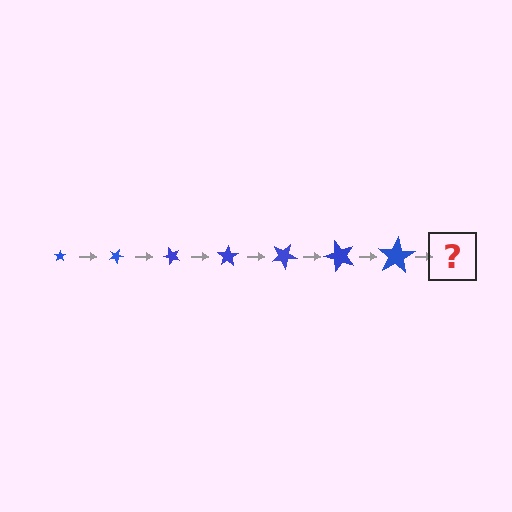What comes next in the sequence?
The next element should be a star, larger than the previous one and rotated 175 degrees from the start.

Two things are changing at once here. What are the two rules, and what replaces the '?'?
The two rules are that the star grows larger each step and it rotates 25 degrees each step. The '?' should be a star, larger than the previous one and rotated 175 degrees from the start.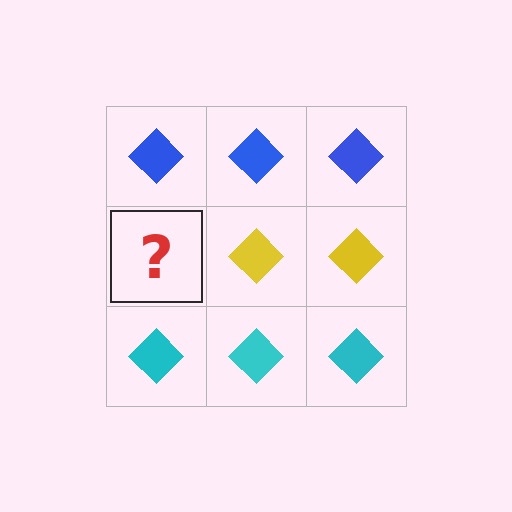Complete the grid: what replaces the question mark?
The question mark should be replaced with a yellow diamond.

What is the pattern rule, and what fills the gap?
The rule is that each row has a consistent color. The gap should be filled with a yellow diamond.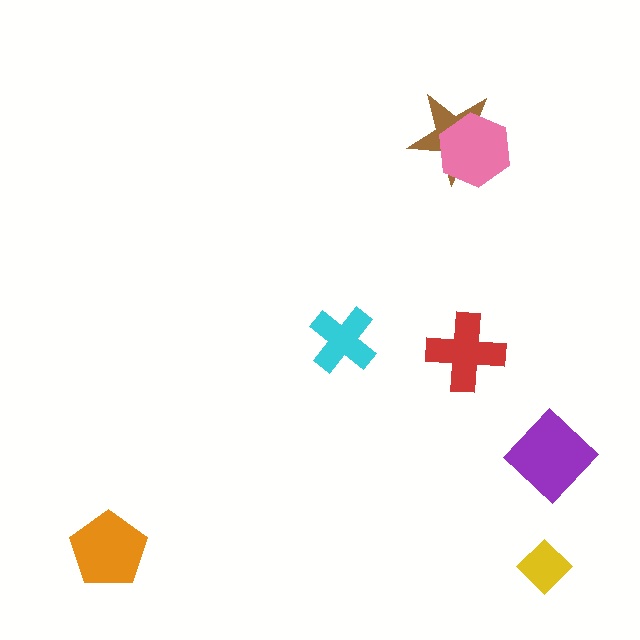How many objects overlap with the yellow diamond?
0 objects overlap with the yellow diamond.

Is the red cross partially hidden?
No, no other shape covers it.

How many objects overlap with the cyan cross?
0 objects overlap with the cyan cross.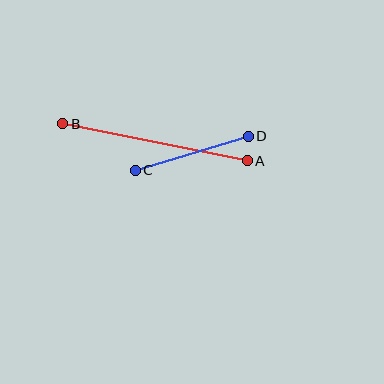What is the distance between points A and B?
The distance is approximately 188 pixels.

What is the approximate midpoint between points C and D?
The midpoint is at approximately (192, 153) pixels.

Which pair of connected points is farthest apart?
Points A and B are farthest apart.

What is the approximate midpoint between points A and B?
The midpoint is at approximately (155, 142) pixels.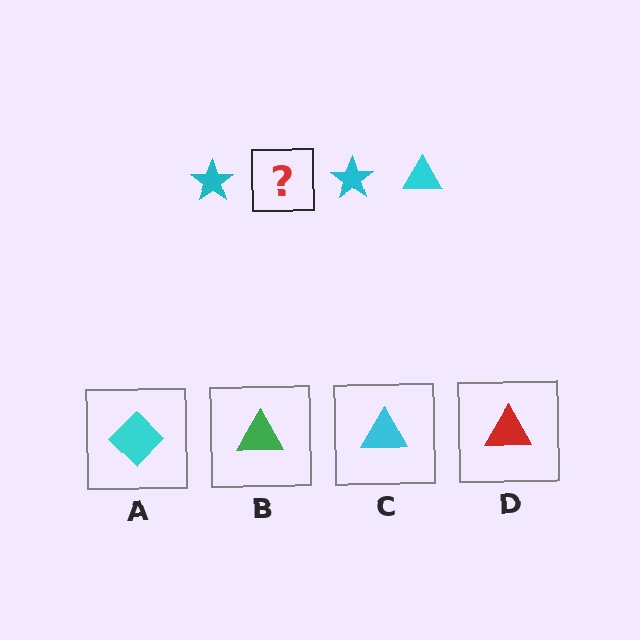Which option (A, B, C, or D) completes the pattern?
C.